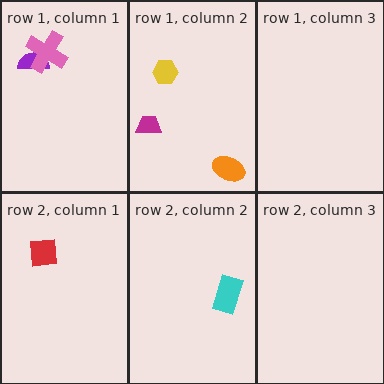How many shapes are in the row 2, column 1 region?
1.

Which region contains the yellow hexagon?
The row 1, column 2 region.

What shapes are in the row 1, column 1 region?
The purple semicircle, the pink cross.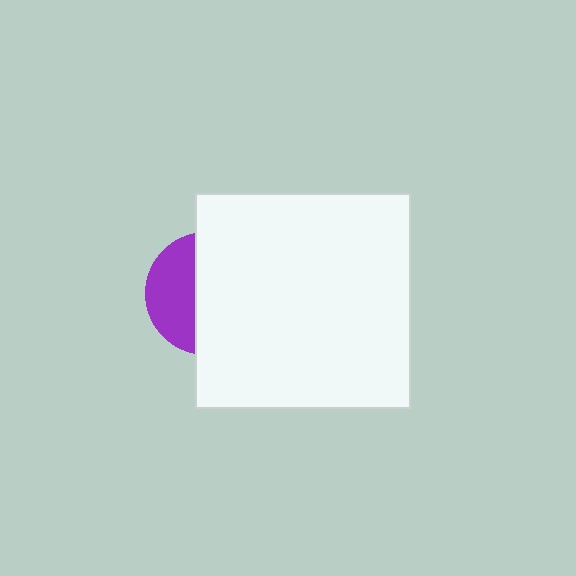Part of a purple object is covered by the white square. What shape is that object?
It is a circle.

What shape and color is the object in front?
The object in front is a white square.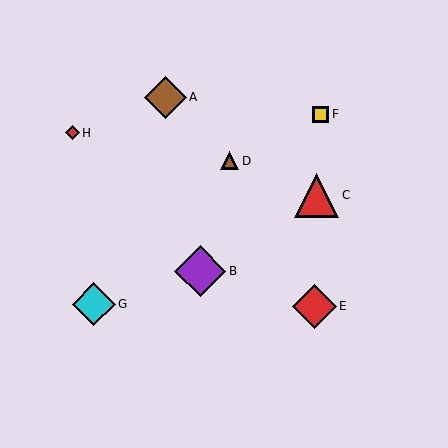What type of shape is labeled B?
Shape B is a purple diamond.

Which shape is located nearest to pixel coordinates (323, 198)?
The red triangle (labeled C) at (317, 195) is nearest to that location.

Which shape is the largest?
The purple diamond (labeled B) is the largest.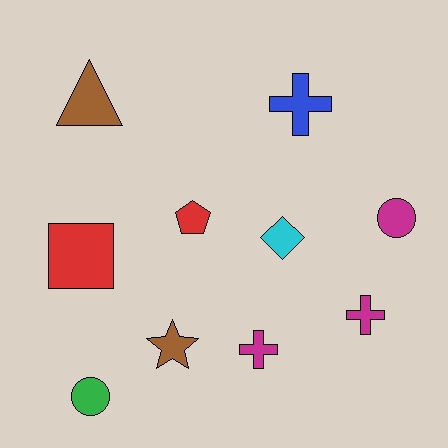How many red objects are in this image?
There are 2 red objects.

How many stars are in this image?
There is 1 star.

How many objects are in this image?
There are 10 objects.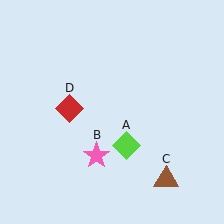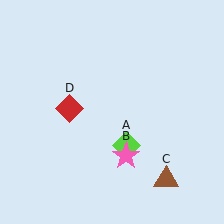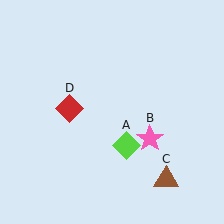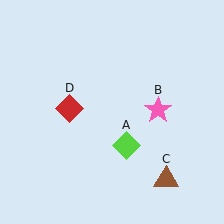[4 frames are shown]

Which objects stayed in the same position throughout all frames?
Lime diamond (object A) and brown triangle (object C) and red diamond (object D) remained stationary.